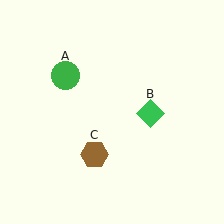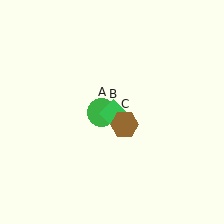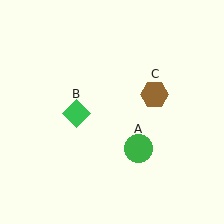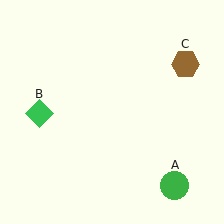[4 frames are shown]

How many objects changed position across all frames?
3 objects changed position: green circle (object A), green diamond (object B), brown hexagon (object C).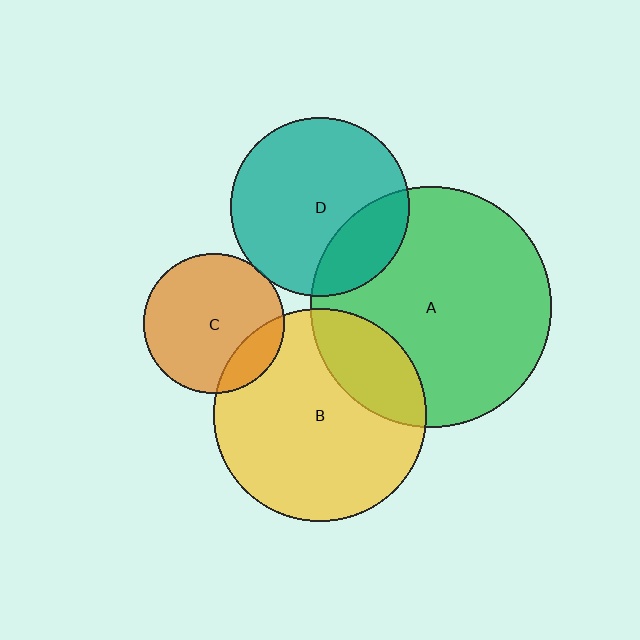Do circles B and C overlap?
Yes.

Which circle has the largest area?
Circle A (green).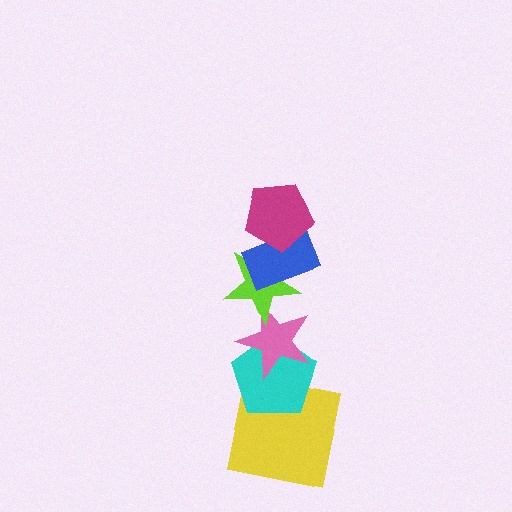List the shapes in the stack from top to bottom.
From top to bottom: the magenta pentagon, the blue rectangle, the lime star, the pink star, the cyan pentagon, the yellow square.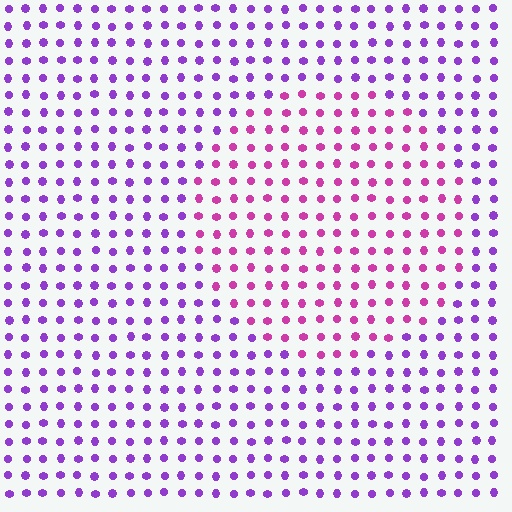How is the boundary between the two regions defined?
The boundary is defined purely by a slight shift in hue (about 40 degrees). Spacing, size, and orientation are identical on both sides.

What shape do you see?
I see a circle.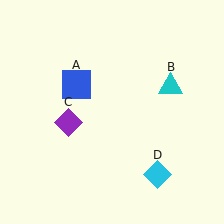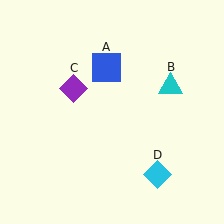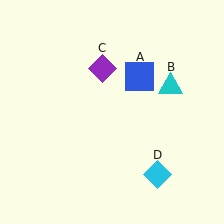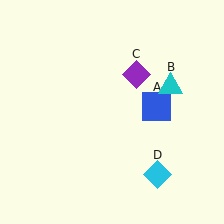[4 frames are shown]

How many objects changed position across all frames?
2 objects changed position: blue square (object A), purple diamond (object C).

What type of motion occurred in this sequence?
The blue square (object A), purple diamond (object C) rotated clockwise around the center of the scene.